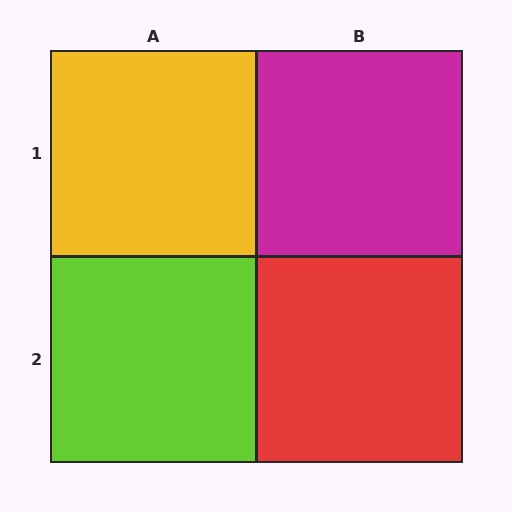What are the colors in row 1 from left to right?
Yellow, magenta.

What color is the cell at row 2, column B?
Red.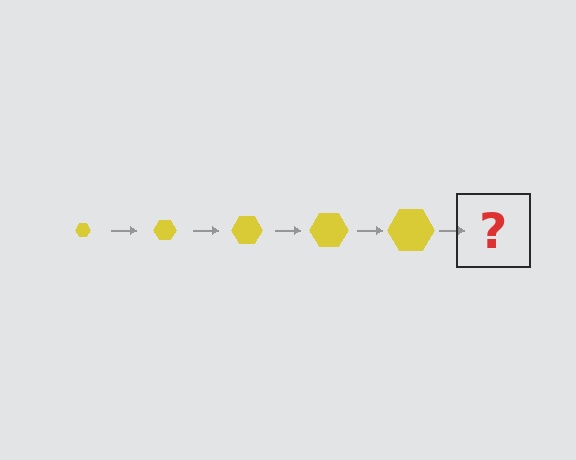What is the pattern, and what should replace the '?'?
The pattern is that the hexagon gets progressively larger each step. The '?' should be a yellow hexagon, larger than the previous one.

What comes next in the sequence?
The next element should be a yellow hexagon, larger than the previous one.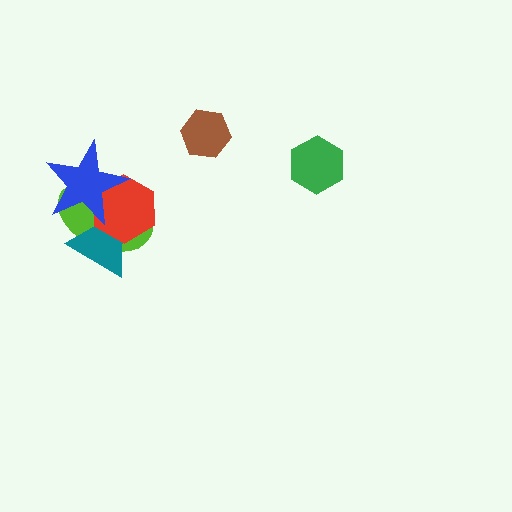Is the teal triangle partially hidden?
Yes, it is partially covered by another shape.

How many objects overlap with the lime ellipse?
3 objects overlap with the lime ellipse.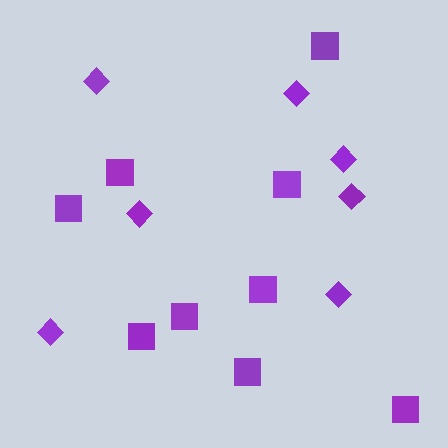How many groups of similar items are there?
There are 2 groups: one group of squares (9) and one group of diamonds (7).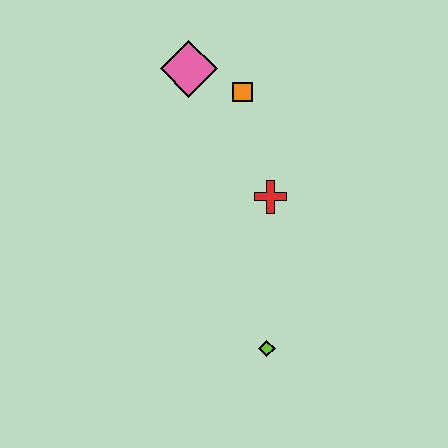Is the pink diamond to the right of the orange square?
No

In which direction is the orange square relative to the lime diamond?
The orange square is above the lime diamond.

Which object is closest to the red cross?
The orange square is closest to the red cross.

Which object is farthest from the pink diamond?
The lime diamond is farthest from the pink diamond.